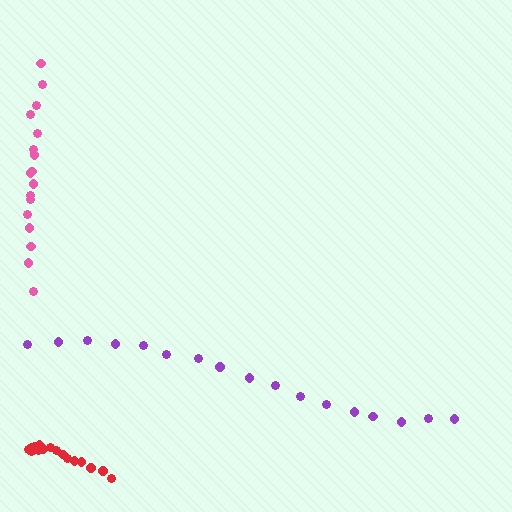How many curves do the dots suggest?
There are 3 distinct paths.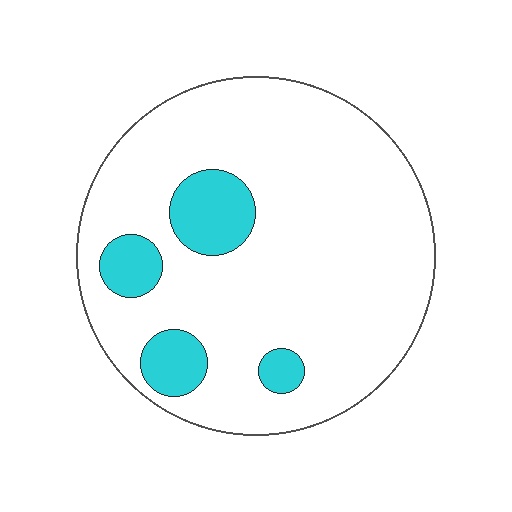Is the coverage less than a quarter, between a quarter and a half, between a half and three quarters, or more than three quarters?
Less than a quarter.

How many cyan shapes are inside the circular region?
4.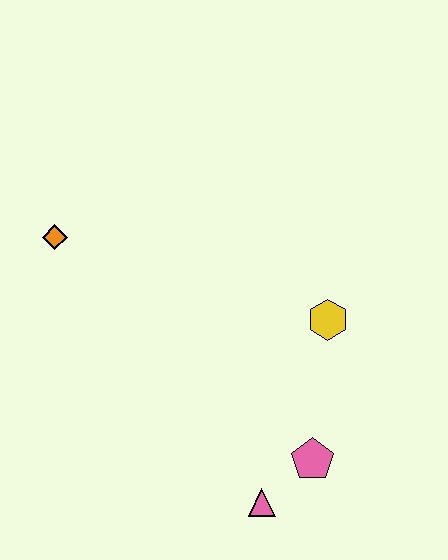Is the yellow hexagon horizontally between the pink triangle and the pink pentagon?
No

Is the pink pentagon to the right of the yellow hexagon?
No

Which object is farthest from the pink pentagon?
The orange diamond is farthest from the pink pentagon.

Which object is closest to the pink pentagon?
The pink triangle is closest to the pink pentagon.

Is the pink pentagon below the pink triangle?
No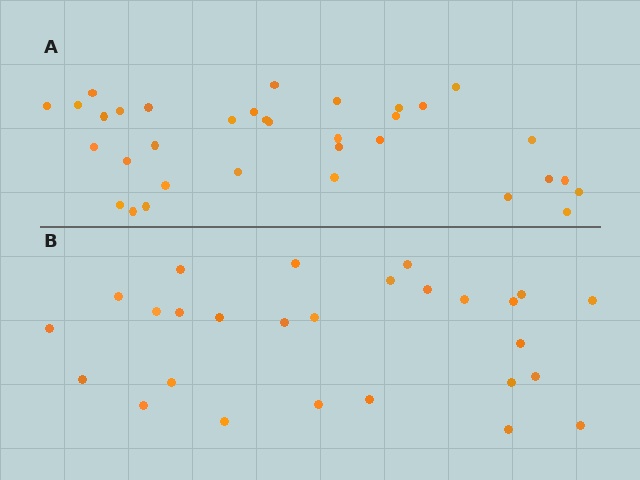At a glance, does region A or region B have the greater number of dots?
Region A (the top region) has more dots.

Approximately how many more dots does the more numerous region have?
Region A has roughly 8 or so more dots than region B.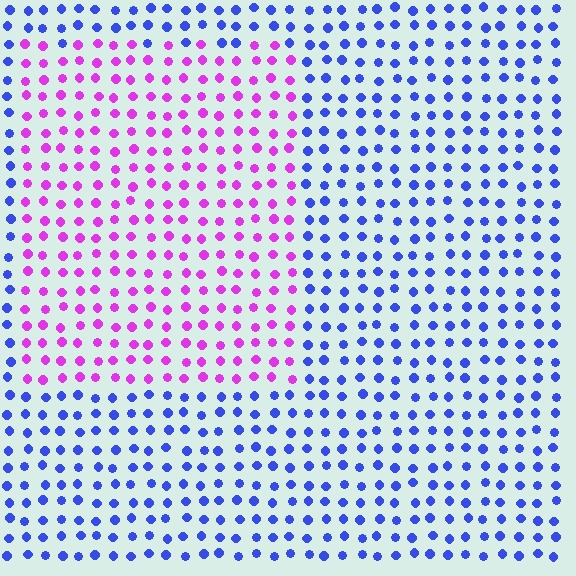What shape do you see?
I see a rectangle.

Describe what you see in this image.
The image is filled with small blue elements in a uniform arrangement. A rectangle-shaped region is visible where the elements are tinted to a slightly different hue, forming a subtle color boundary.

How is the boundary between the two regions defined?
The boundary is defined purely by a slight shift in hue (about 65 degrees). Spacing, size, and orientation are identical on both sides.